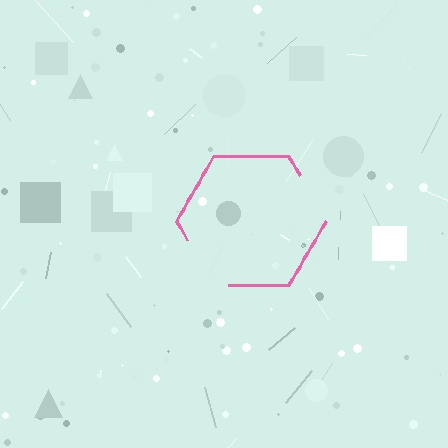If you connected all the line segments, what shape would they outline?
They would outline a hexagon.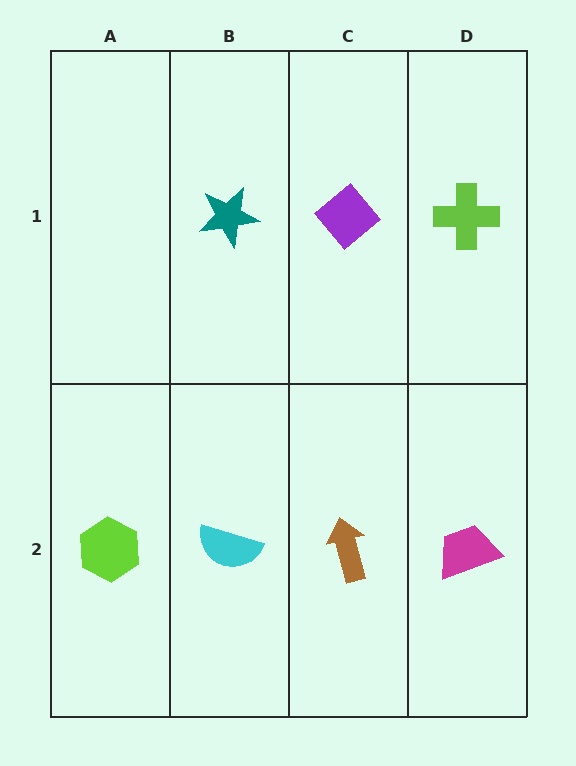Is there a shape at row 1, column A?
No, that cell is empty.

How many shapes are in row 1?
3 shapes.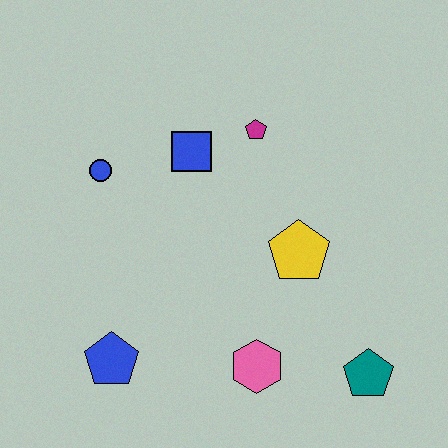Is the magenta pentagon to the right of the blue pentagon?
Yes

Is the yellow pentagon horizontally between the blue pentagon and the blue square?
No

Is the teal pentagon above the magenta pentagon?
No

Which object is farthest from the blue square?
The teal pentagon is farthest from the blue square.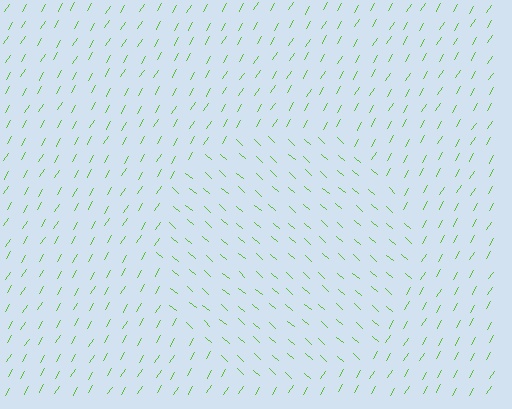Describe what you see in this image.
The image is filled with small lime line segments. A circle region in the image has lines oriented differently from the surrounding lines, creating a visible texture boundary.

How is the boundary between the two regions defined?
The boundary is defined purely by a change in line orientation (approximately 80 degrees difference). All lines are the same color and thickness.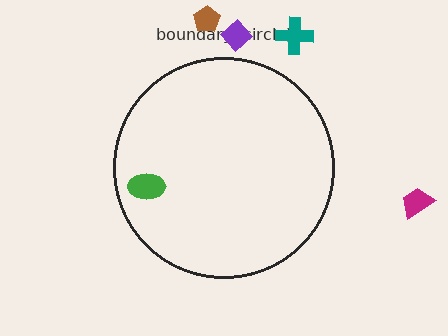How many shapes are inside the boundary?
1 inside, 4 outside.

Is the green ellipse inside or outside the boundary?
Inside.